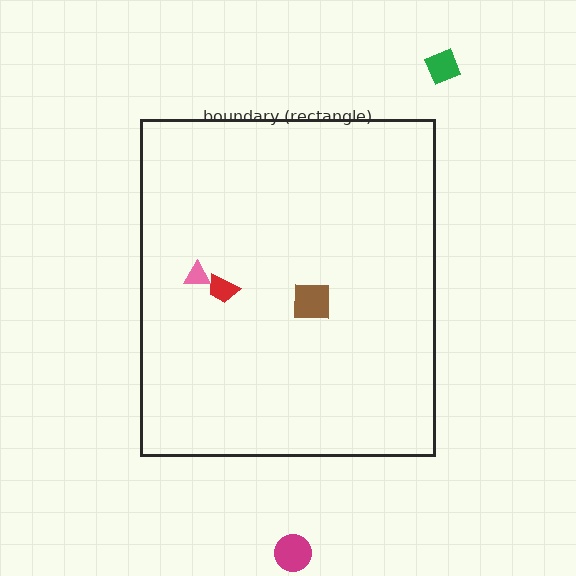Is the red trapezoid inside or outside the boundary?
Inside.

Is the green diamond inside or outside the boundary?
Outside.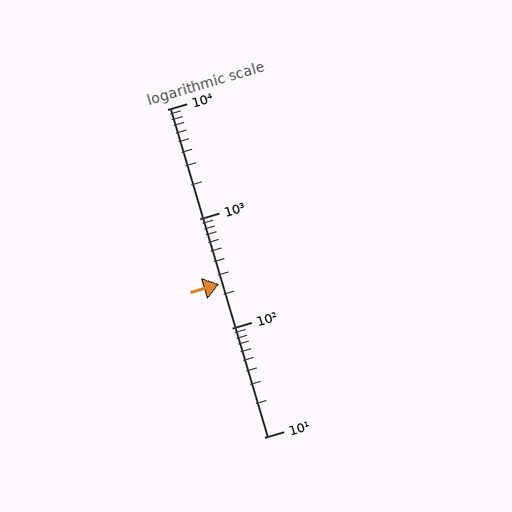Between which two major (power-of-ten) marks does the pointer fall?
The pointer is between 100 and 1000.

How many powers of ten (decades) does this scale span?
The scale spans 3 decades, from 10 to 10000.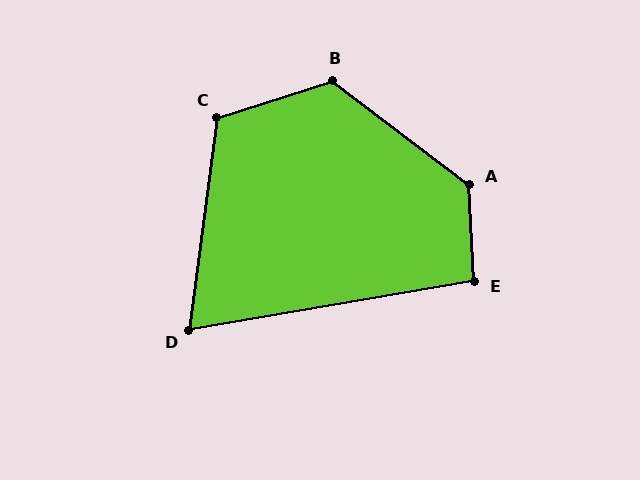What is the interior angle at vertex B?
Approximately 125 degrees (obtuse).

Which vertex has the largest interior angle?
A, at approximately 130 degrees.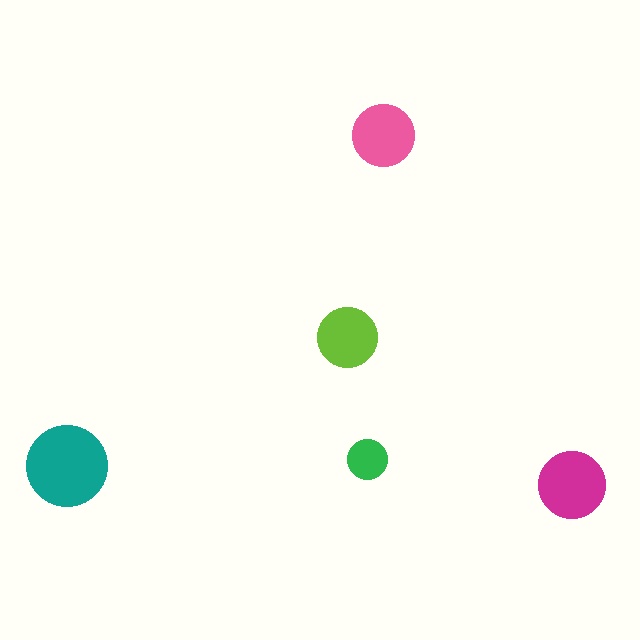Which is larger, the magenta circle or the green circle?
The magenta one.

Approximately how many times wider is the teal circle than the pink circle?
About 1.5 times wider.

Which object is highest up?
The pink circle is topmost.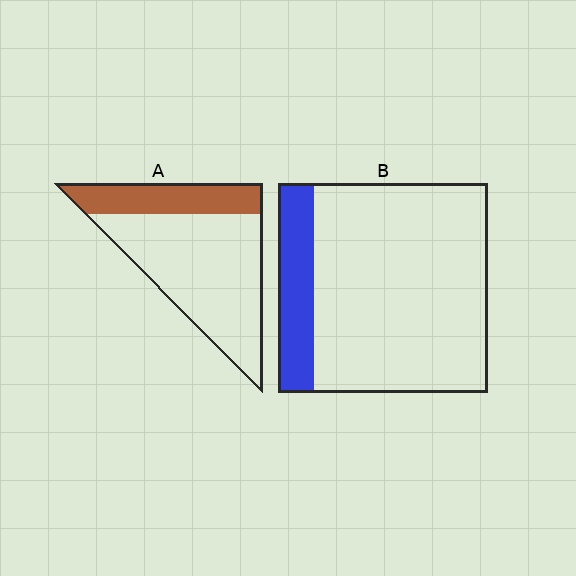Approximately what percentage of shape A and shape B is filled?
A is approximately 25% and B is approximately 15%.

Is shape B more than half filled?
No.